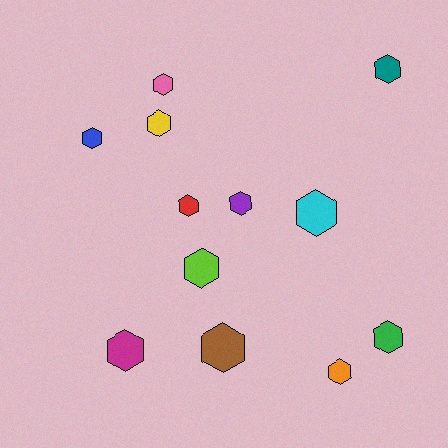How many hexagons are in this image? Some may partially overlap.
There are 12 hexagons.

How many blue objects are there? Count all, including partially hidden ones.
There is 1 blue object.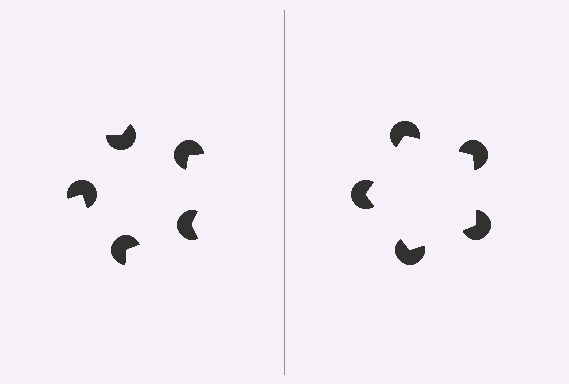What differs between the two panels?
The pac-man discs are positioned identically on both sides; only the wedge orientations differ. On the right they align to a pentagon; on the left they are misaligned.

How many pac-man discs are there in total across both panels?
10 — 5 on each side.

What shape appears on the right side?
An illusory pentagon.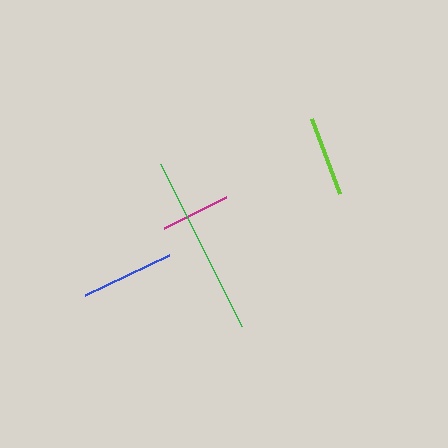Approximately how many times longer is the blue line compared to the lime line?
The blue line is approximately 1.2 times the length of the lime line.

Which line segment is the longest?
The green line is the longest at approximately 182 pixels.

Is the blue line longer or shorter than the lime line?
The blue line is longer than the lime line.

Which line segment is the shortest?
The magenta line is the shortest at approximately 70 pixels.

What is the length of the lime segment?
The lime segment is approximately 79 pixels long.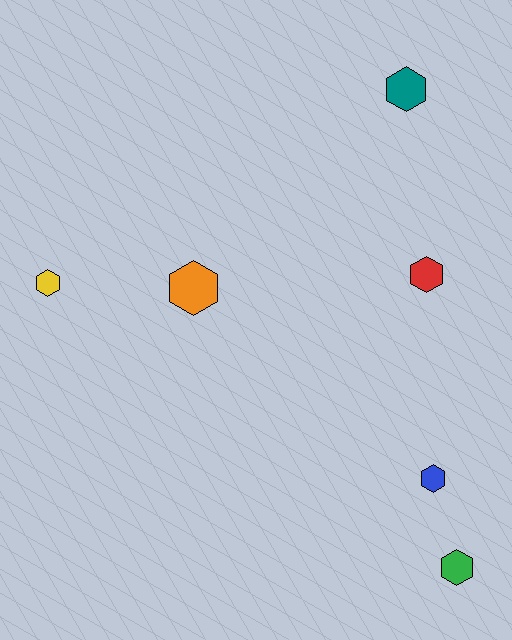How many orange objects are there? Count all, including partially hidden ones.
There is 1 orange object.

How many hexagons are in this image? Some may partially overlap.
There are 6 hexagons.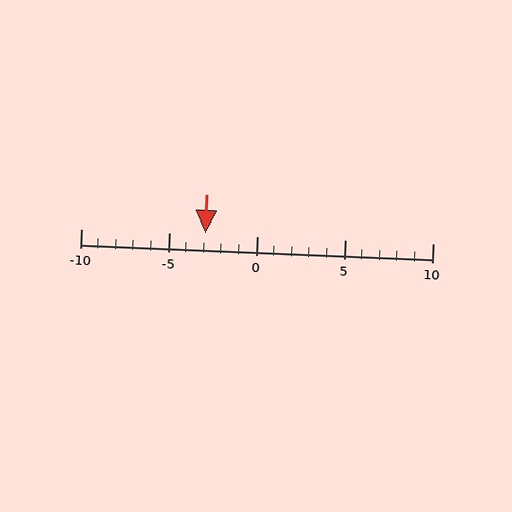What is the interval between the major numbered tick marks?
The major tick marks are spaced 5 units apart.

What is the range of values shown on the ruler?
The ruler shows values from -10 to 10.